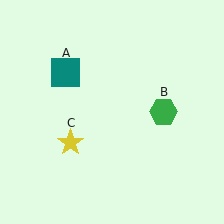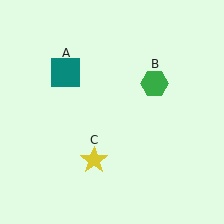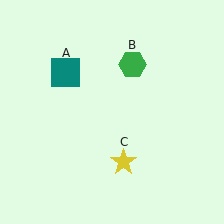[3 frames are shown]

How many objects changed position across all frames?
2 objects changed position: green hexagon (object B), yellow star (object C).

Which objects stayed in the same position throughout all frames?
Teal square (object A) remained stationary.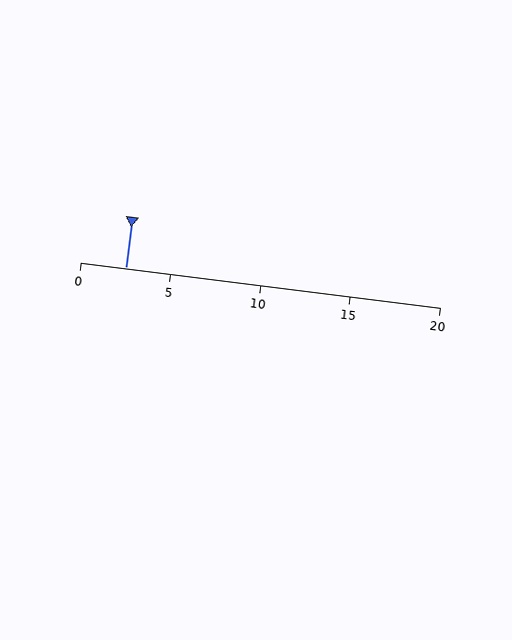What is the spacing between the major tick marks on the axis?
The major ticks are spaced 5 apart.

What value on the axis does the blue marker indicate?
The marker indicates approximately 2.5.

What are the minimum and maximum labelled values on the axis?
The axis runs from 0 to 20.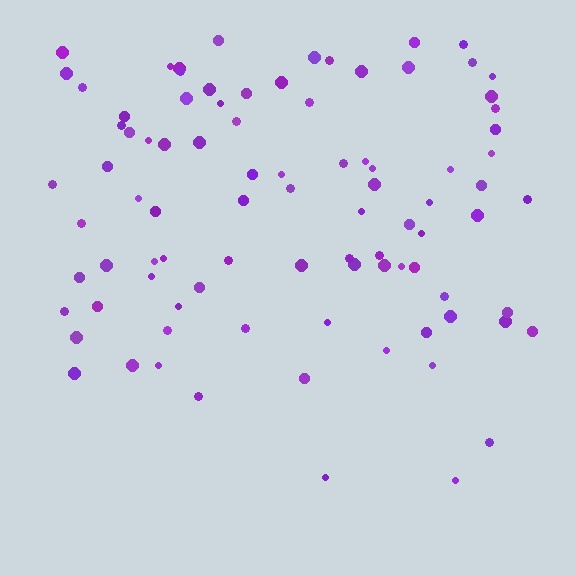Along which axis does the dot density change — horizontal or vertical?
Vertical.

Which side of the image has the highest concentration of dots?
The top.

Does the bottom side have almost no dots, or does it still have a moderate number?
Still a moderate number, just noticeably fewer than the top.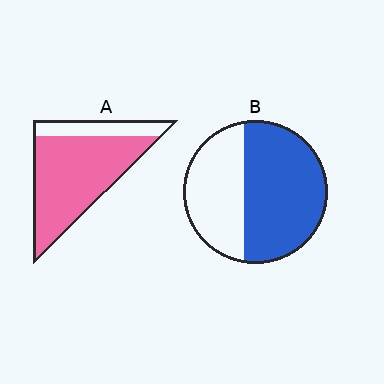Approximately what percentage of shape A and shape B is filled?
A is approximately 80% and B is approximately 60%.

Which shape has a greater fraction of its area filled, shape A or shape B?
Shape A.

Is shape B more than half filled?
Yes.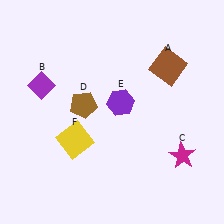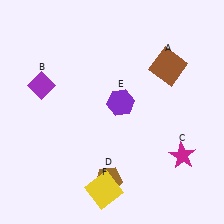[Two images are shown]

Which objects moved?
The objects that moved are: the brown pentagon (D), the yellow square (F).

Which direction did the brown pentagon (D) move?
The brown pentagon (D) moved down.